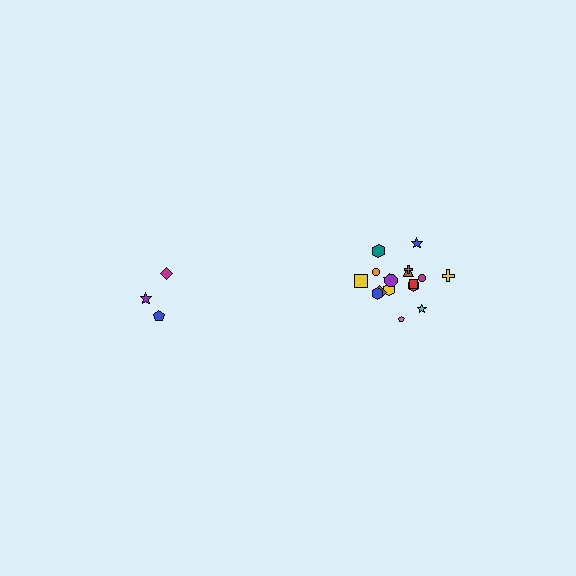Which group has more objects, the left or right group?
The right group.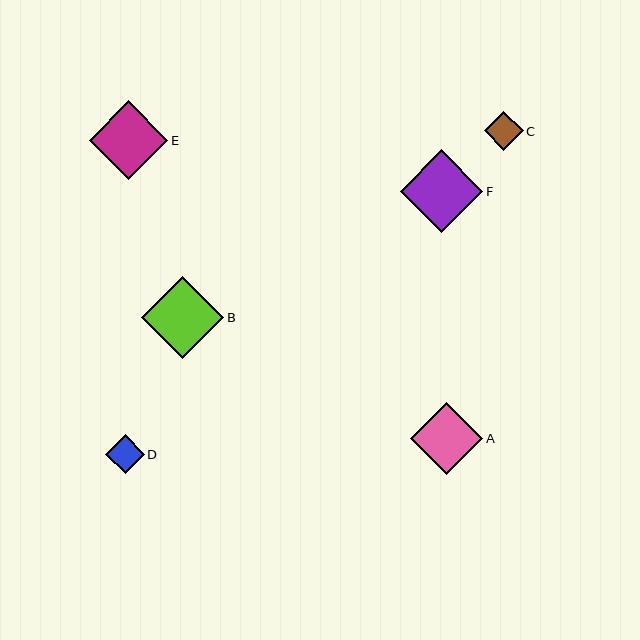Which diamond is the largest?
Diamond F is the largest with a size of approximately 82 pixels.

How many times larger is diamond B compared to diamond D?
Diamond B is approximately 2.1 times the size of diamond D.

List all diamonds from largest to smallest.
From largest to smallest: F, B, E, A, C, D.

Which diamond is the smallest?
Diamond D is the smallest with a size of approximately 38 pixels.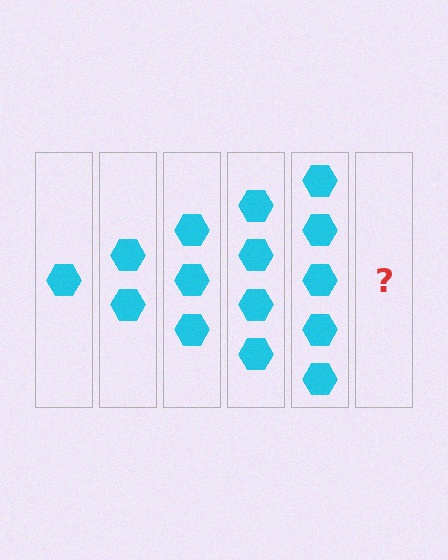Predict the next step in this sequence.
The next step is 6 hexagons.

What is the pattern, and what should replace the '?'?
The pattern is that each step adds one more hexagon. The '?' should be 6 hexagons.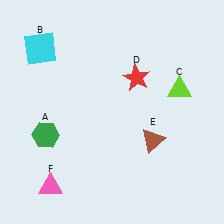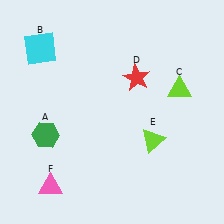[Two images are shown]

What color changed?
The triangle (E) changed from brown in Image 1 to lime in Image 2.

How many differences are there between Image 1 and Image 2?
There is 1 difference between the two images.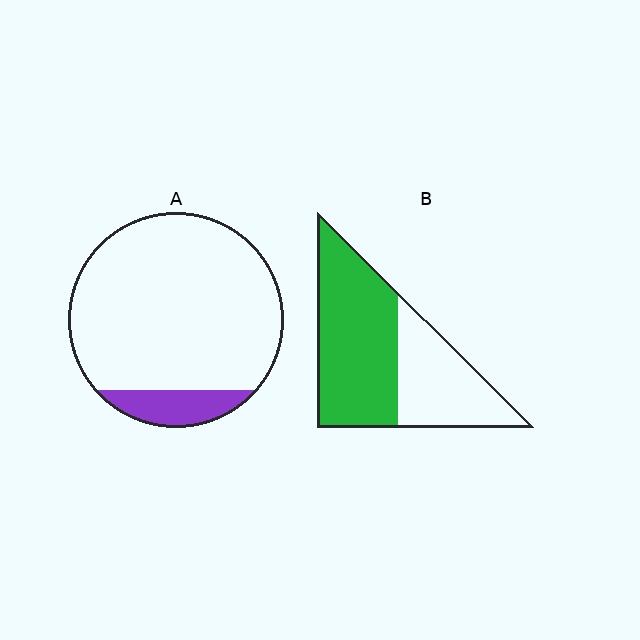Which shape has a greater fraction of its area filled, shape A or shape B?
Shape B.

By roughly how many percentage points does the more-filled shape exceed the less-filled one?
By roughly 50 percentage points (B over A).